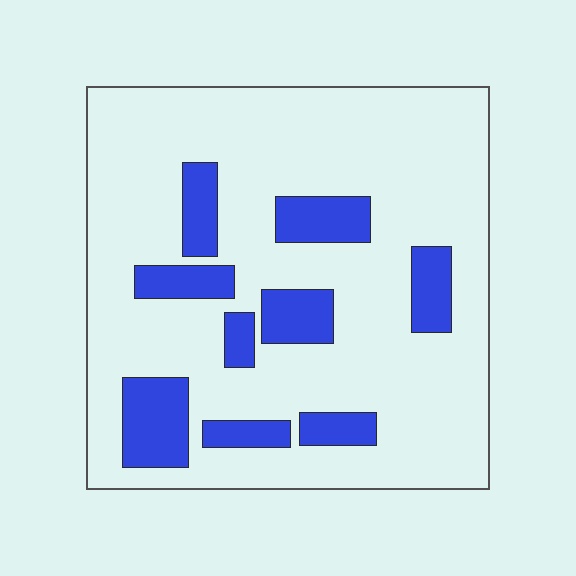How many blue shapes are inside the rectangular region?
9.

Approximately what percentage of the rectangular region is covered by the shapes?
Approximately 20%.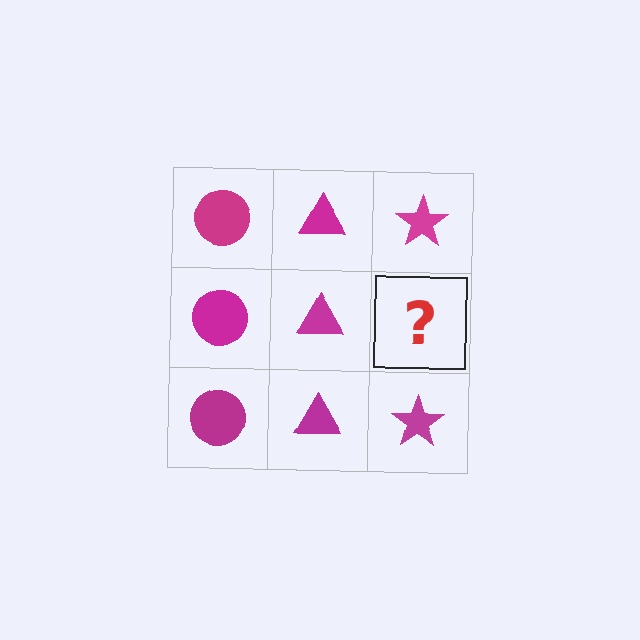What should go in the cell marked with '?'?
The missing cell should contain a magenta star.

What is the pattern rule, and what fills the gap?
The rule is that each column has a consistent shape. The gap should be filled with a magenta star.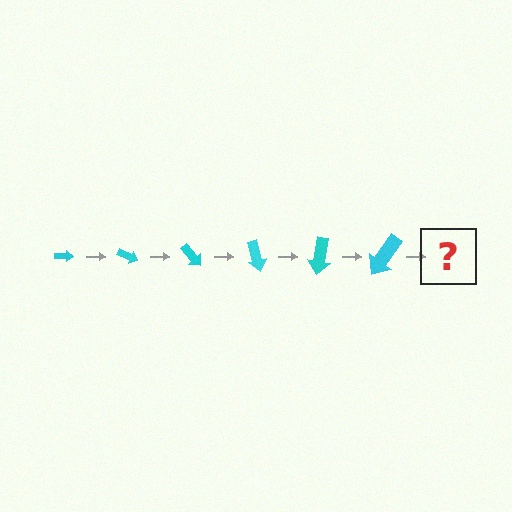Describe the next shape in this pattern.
It should be an arrow, larger than the previous one and rotated 150 degrees from the start.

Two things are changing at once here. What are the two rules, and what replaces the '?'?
The two rules are that the arrow grows larger each step and it rotates 25 degrees each step. The '?' should be an arrow, larger than the previous one and rotated 150 degrees from the start.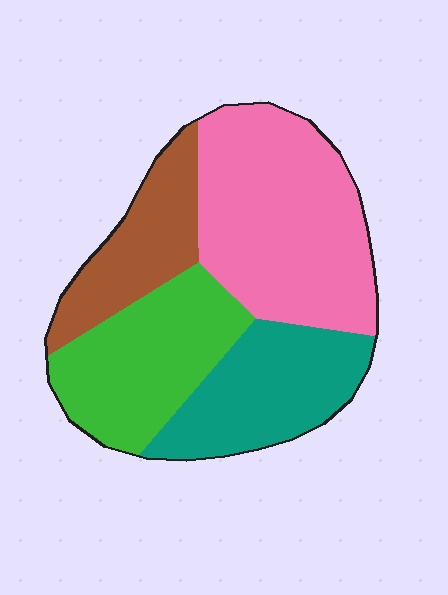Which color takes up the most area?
Pink, at roughly 35%.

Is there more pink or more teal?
Pink.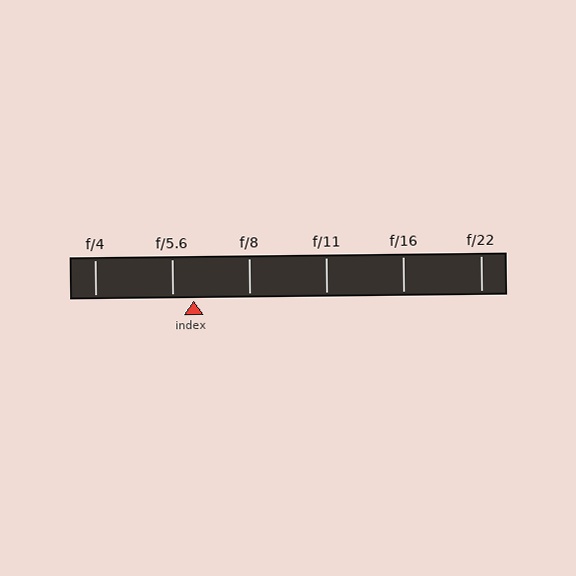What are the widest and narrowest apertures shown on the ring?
The widest aperture shown is f/4 and the narrowest is f/22.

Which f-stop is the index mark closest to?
The index mark is closest to f/5.6.